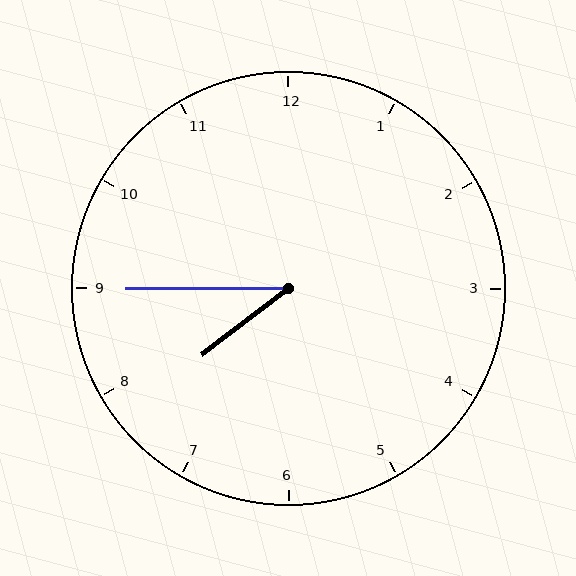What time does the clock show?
7:45.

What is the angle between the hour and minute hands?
Approximately 38 degrees.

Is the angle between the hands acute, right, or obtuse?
It is acute.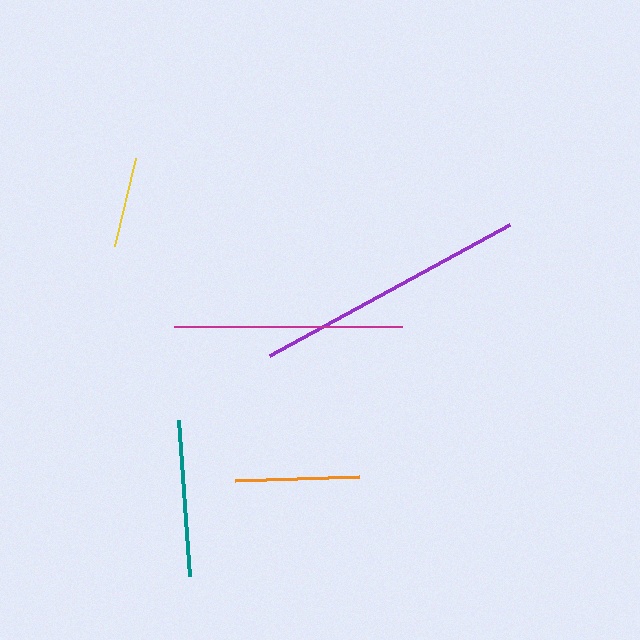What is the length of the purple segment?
The purple segment is approximately 273 pixels long.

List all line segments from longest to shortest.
From longest to shortest: purple, magenta, teal, orange, yellow.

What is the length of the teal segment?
The teal segment is approximately 155 pixels long.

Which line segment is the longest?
The purple line is the longest at approximately 273 pixels.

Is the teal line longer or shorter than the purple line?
The purple line is longer than the teal line.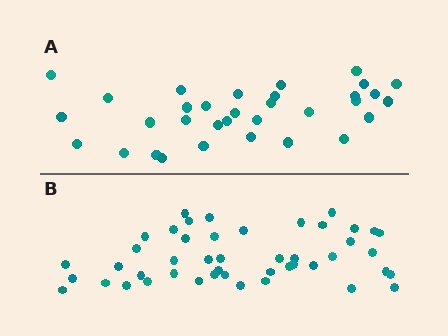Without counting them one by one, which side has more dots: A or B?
Region B (the bottom region) has more dots.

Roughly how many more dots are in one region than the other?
Region B has approximately 15 more dots than region A.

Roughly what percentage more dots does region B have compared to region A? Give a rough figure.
About 40% more.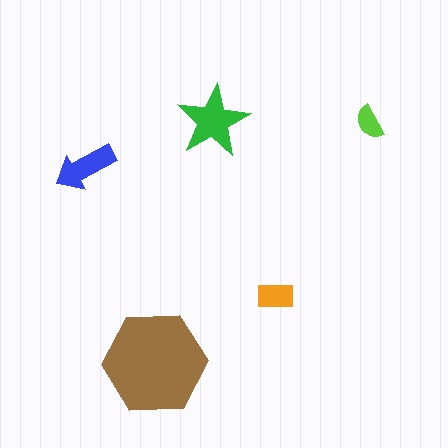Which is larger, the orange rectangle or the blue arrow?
The blue arrow.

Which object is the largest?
The brown hexagon.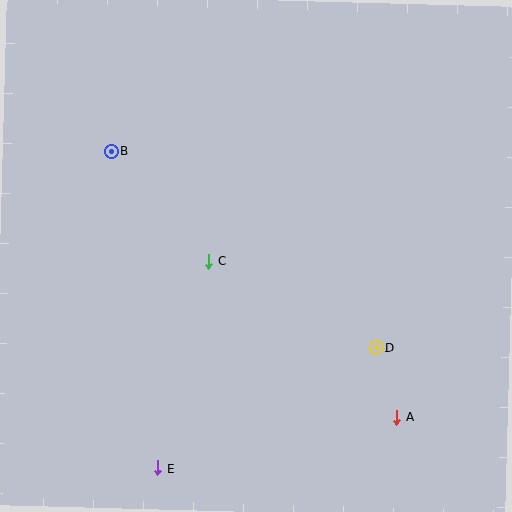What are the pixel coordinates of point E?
Point E is at (158, 468).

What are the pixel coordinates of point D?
Point D is at (376, 347).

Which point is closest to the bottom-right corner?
Point A is closest to the bottom-right corner.